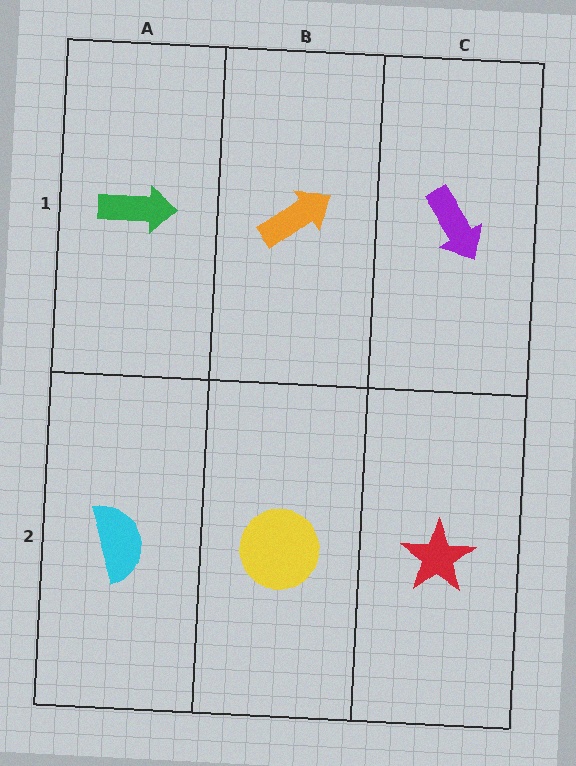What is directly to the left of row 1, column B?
A green arrow.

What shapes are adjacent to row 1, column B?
A yellow circle (row 2, column B), a green arrow (row 1, column A), a purple arrow (row 1, column C).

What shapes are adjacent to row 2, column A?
A green arrow (row 1, column A), a yellow circle (row 2, column B).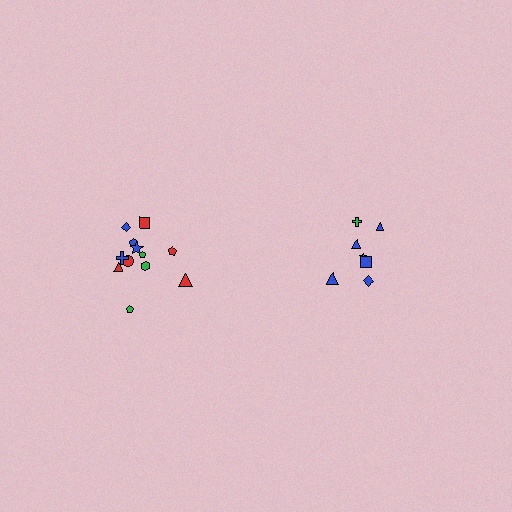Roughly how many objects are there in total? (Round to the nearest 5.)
Roughly 20 objects in total.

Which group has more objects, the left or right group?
The left group.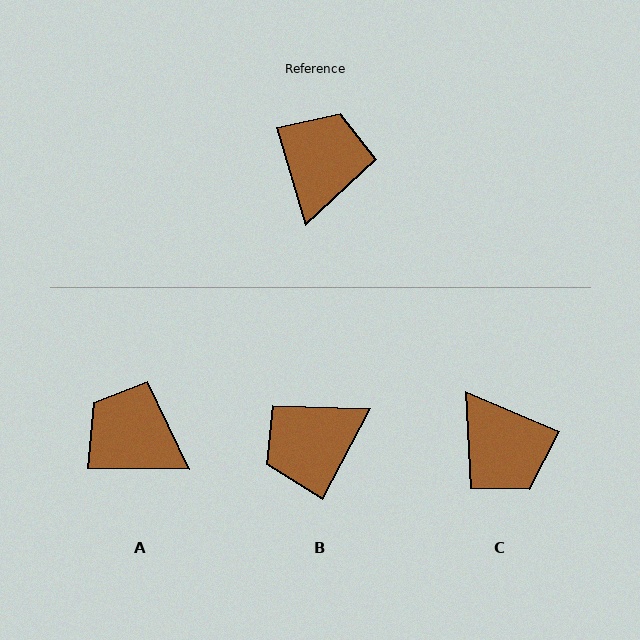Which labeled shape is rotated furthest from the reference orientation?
B, about 136 degrees away.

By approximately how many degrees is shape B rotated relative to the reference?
Approximately 136 degrees counter-clockwise.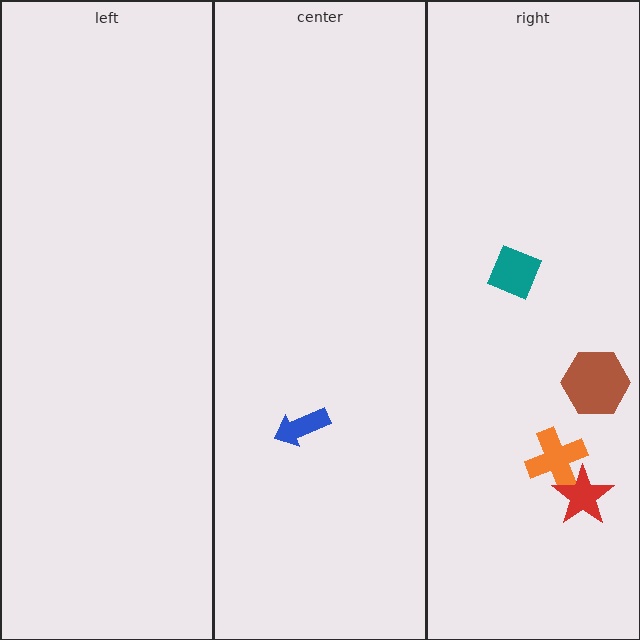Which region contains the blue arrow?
The center region.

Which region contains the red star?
The right region.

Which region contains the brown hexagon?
The right region.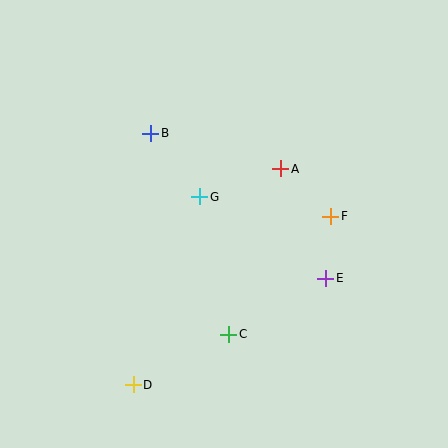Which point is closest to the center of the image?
Point G at (200, 197) is closest to the center.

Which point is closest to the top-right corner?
Point A is closest to the top-right corner.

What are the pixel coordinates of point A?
Point A is at (281, 169).